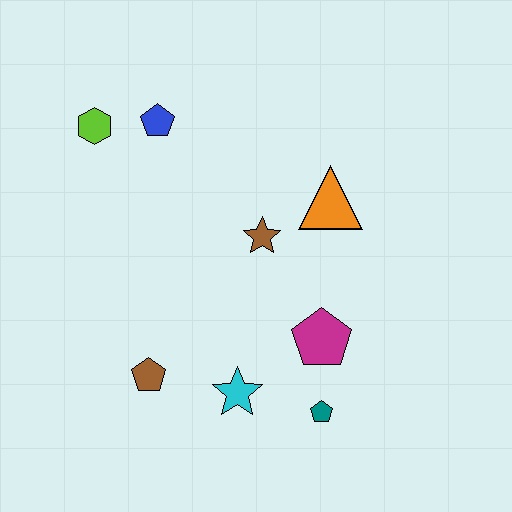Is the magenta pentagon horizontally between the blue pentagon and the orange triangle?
Yes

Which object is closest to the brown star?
The orange triangle is closest to the brown star.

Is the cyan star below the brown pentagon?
Yes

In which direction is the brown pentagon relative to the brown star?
The brown pentagon is below the brown star.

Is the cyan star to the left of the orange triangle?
Yes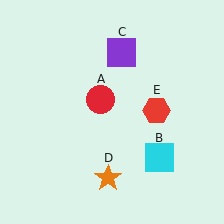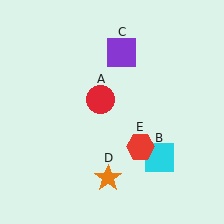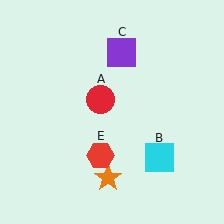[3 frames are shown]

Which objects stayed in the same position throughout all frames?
Red circle (object A) and cyan square (object B) and purple square (object C) and orange star (object D) remained stationary.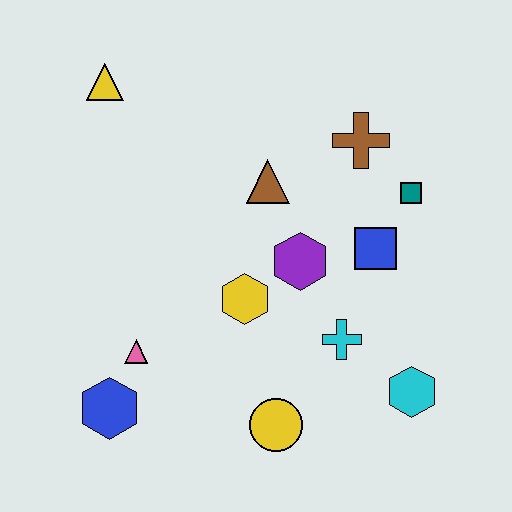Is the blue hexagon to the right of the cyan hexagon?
No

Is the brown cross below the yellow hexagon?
No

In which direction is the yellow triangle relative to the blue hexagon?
The yellow triangle is above the blue hexagon.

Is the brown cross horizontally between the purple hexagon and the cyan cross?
No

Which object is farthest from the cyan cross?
The yellow triangle is farthest from the cyan cross.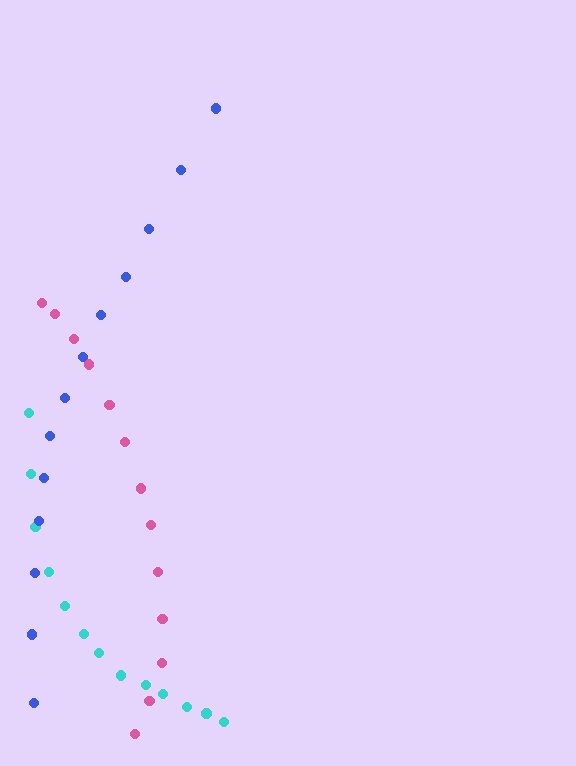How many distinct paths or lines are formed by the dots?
There are 3 distinct paths.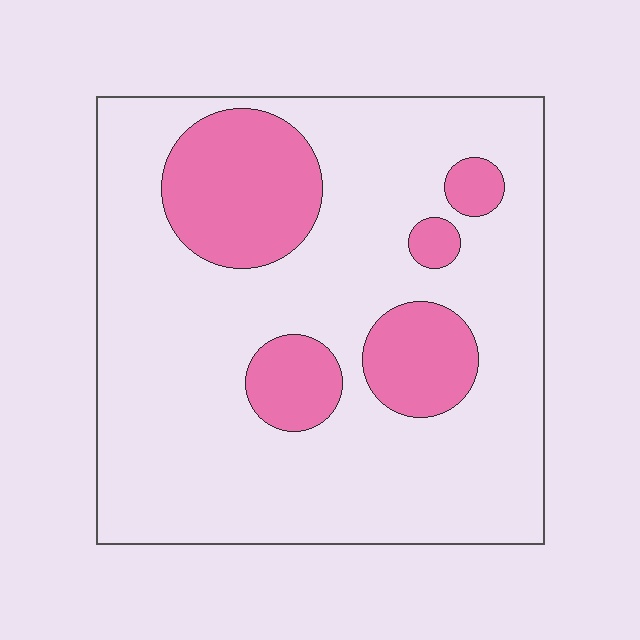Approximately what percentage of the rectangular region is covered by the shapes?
Approximately 20%.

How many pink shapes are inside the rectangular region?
5.